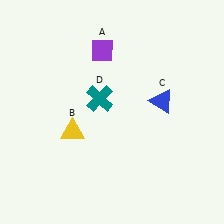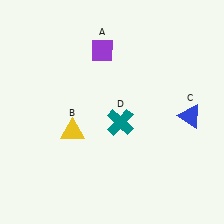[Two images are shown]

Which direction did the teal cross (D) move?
The teal cross (D) moved down.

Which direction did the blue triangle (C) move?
The blue triangle (C) moved right.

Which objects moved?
The objects that moved are: the blue triangle (C), the teal cross (D).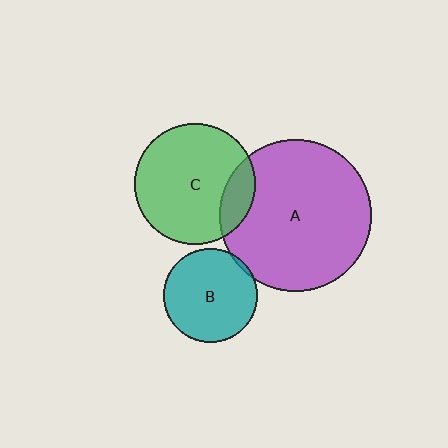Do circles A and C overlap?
Yes.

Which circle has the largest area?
Circle A (purple).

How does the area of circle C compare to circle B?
Approximately 1.6 times.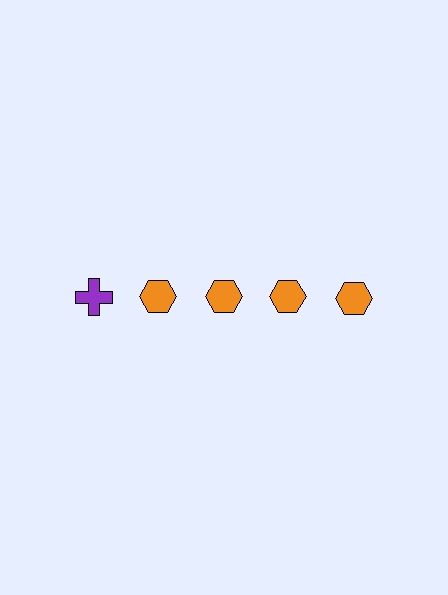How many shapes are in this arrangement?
There are 5 shapes arranged in a grid pattern.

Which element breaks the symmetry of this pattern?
The purple cross in the top row, leftmost column breaks the symmetry. All other shapes are orange hexagons.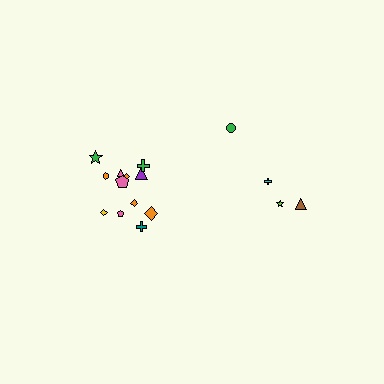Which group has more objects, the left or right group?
The left group.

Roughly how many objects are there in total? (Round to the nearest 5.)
Roughly 15 objects in total.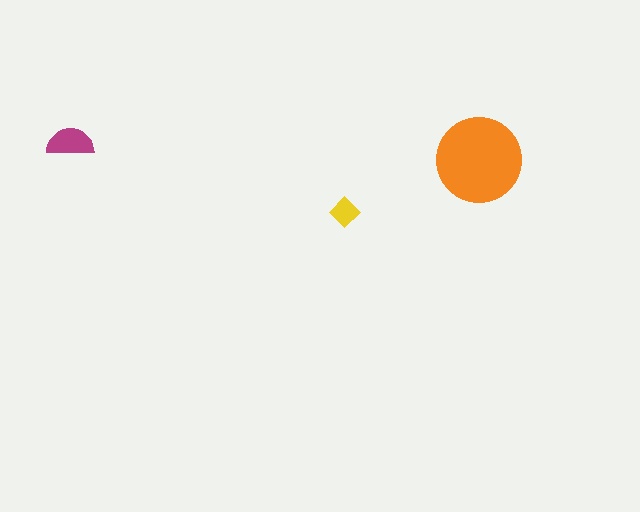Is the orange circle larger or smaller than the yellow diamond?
Larger.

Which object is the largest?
The orange circle.